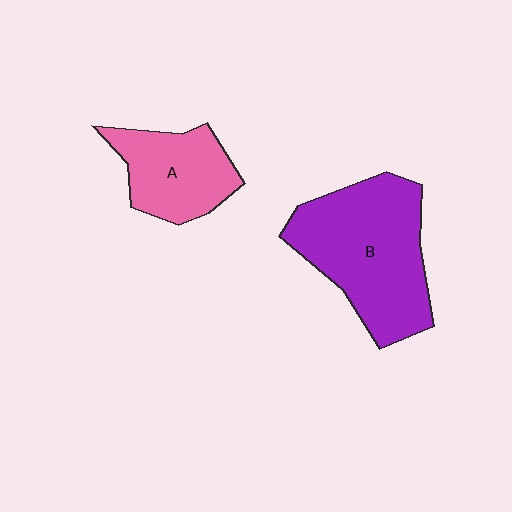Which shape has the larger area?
Shape B (purple).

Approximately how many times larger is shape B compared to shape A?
Approximately 1.7 times.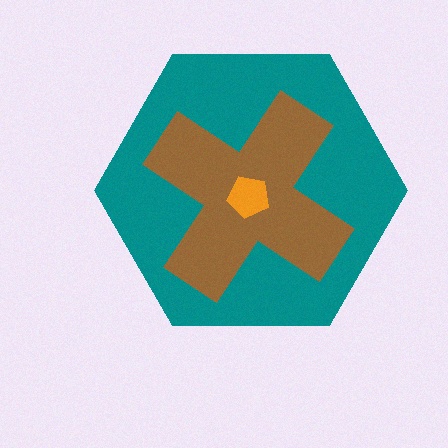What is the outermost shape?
The teal hexagon.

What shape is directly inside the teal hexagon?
The brown cross.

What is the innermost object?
The orange pentagon.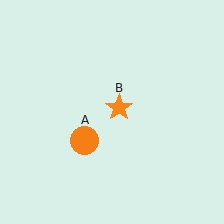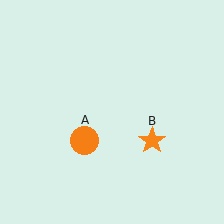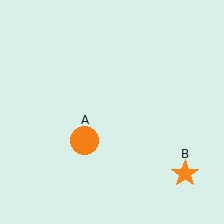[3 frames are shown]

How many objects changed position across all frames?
1 object changed position: orange star (object B).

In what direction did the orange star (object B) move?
The orange star (object B) moved down and to the right.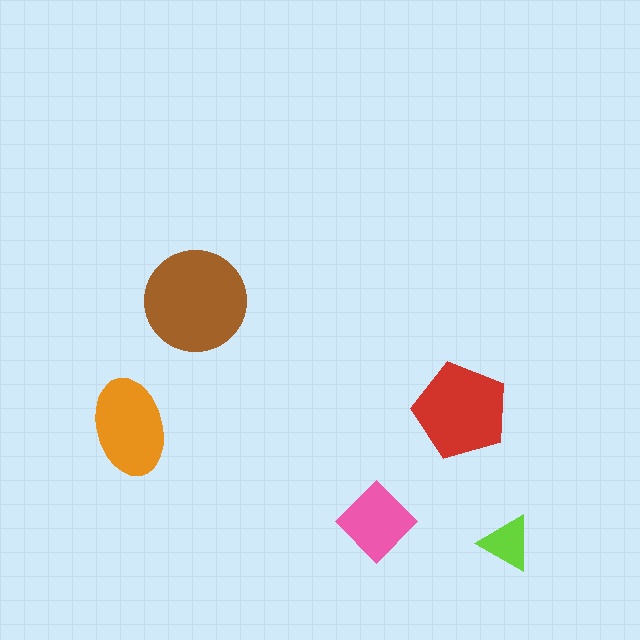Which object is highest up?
The brown circle is topmost.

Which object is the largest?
The brown circle.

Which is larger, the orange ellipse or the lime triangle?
The orange ellipse.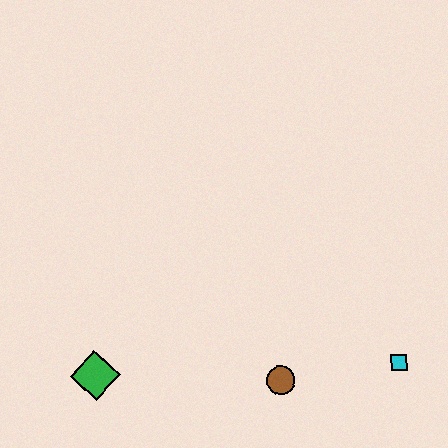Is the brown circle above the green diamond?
No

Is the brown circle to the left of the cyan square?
Yes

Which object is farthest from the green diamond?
The cyan square is farthest from the green diamond.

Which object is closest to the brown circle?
The cyan square is closest to the brown circle.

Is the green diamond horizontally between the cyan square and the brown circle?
No